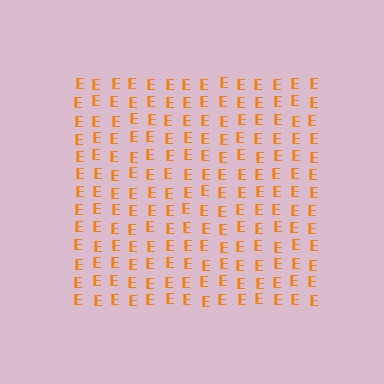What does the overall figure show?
The overall figure shows a square.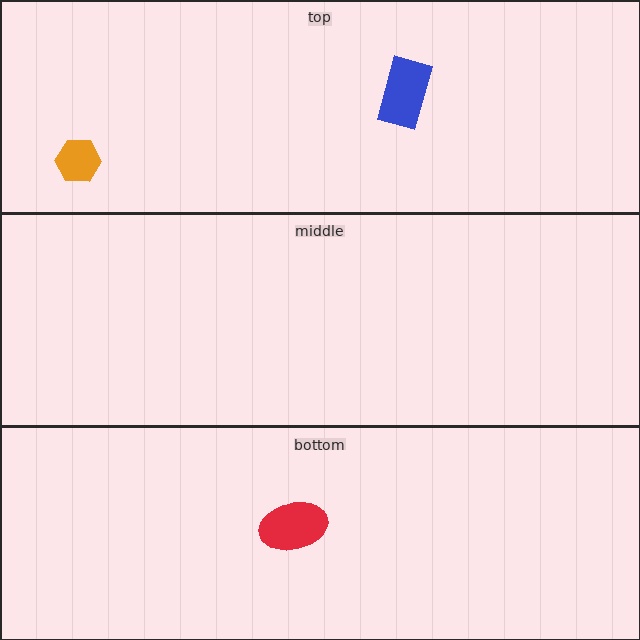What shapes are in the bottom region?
The red ellipse.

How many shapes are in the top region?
2.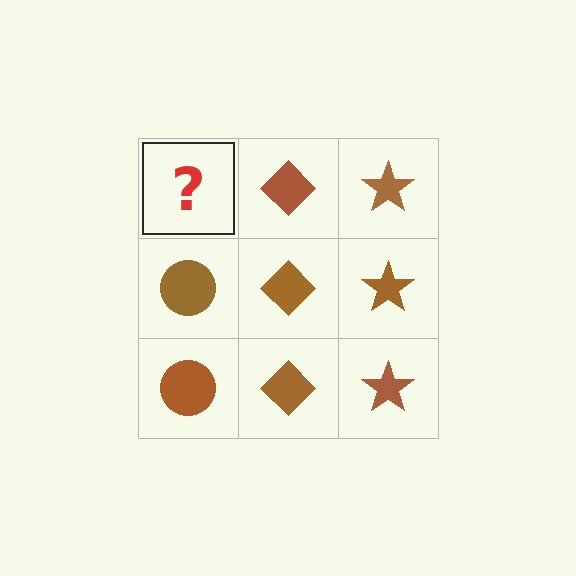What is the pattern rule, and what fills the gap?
The rule is that each column has a consistent shape. The gap should be filled with a brown circle.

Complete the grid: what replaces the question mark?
The question mark should be replaced with a brown circle.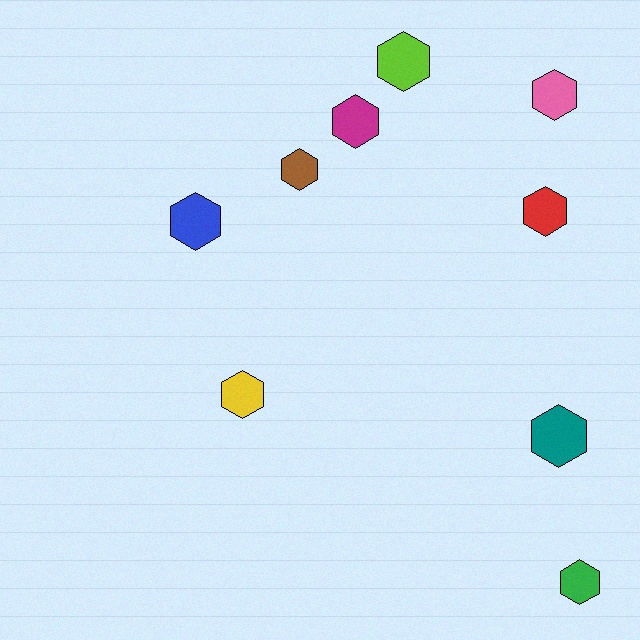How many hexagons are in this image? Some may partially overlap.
There are 9 hexagons.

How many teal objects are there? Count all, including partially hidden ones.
There is 1 teal object.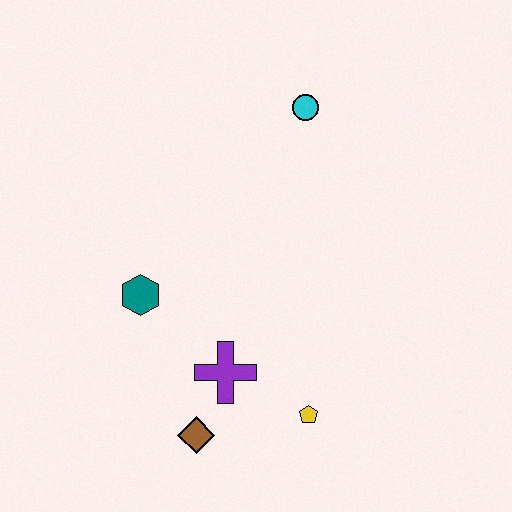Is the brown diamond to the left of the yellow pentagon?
Yes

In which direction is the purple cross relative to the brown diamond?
The purple cross is above the brown diamond.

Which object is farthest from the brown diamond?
The cyan circle is farthest from the brown diamond.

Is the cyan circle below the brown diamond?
No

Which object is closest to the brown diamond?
The purple cross is closest to the brown diamond.